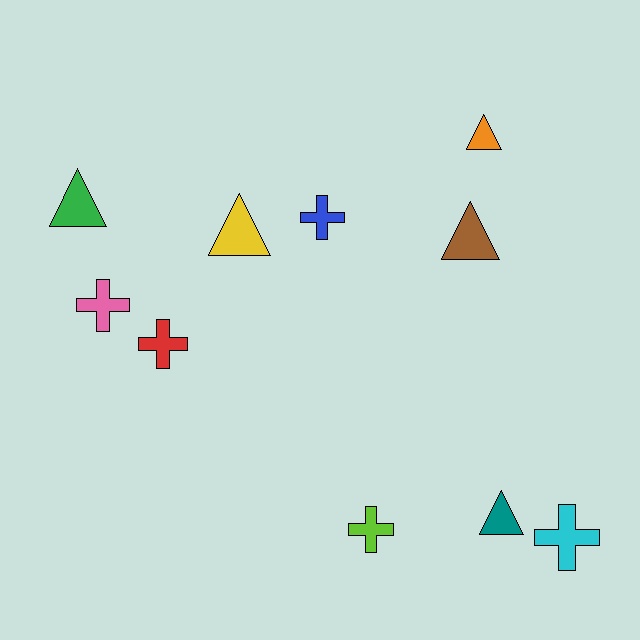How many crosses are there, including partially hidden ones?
There are 5 crosses.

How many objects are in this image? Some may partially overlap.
There are 10 objects.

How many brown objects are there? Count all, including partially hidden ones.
There is 1 brown object.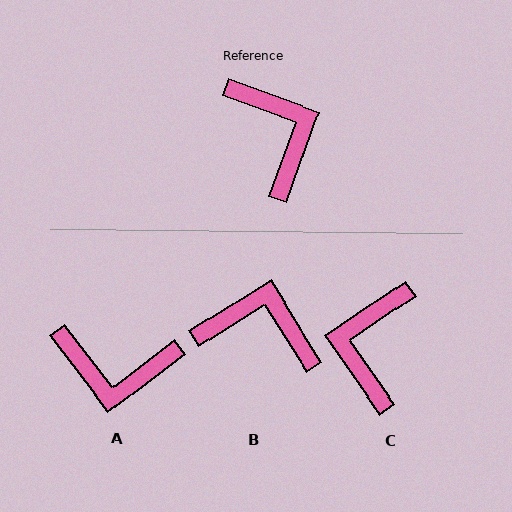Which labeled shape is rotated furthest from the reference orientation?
C, about 144 degrees away.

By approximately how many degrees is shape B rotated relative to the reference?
Approximately 52 degrees counter-clockwise.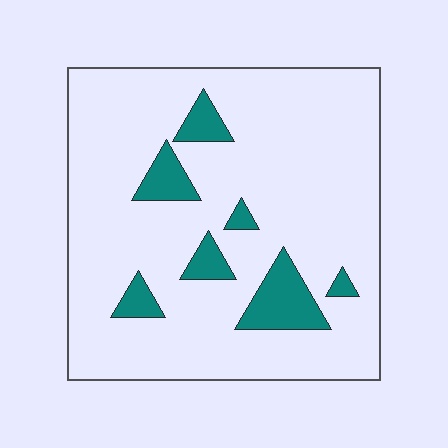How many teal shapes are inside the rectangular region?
7.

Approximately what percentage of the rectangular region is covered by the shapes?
Approximately 10%.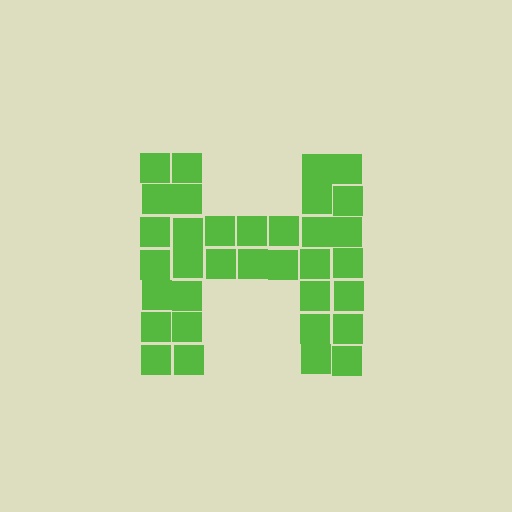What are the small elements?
The small elements are squares.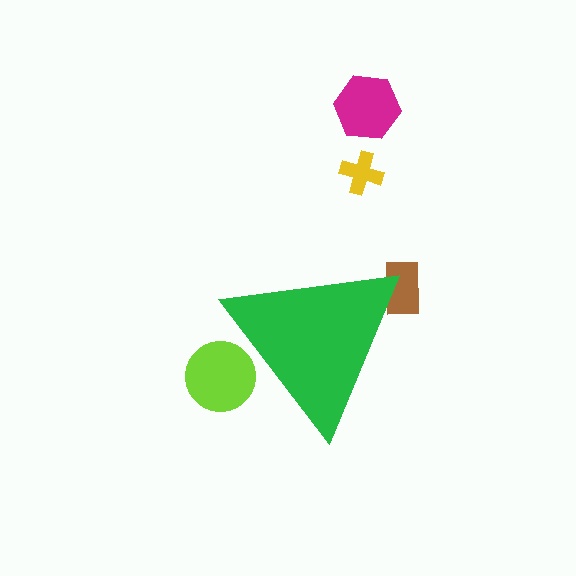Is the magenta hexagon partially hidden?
No, the magenta hexagon is fully visible.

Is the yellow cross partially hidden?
No, the yellow cross is fully visible.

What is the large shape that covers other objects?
A green triangle.